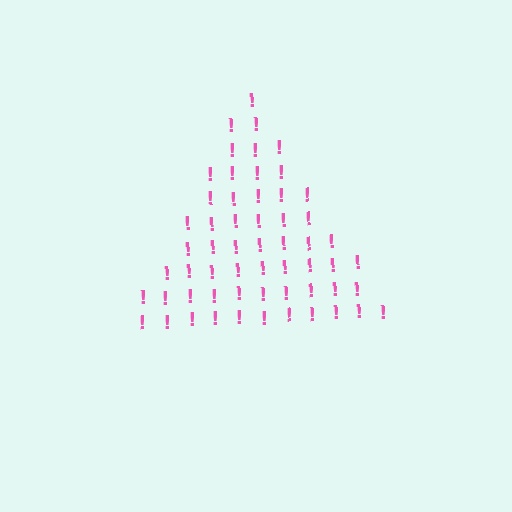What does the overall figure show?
The overall figure shows a triangle.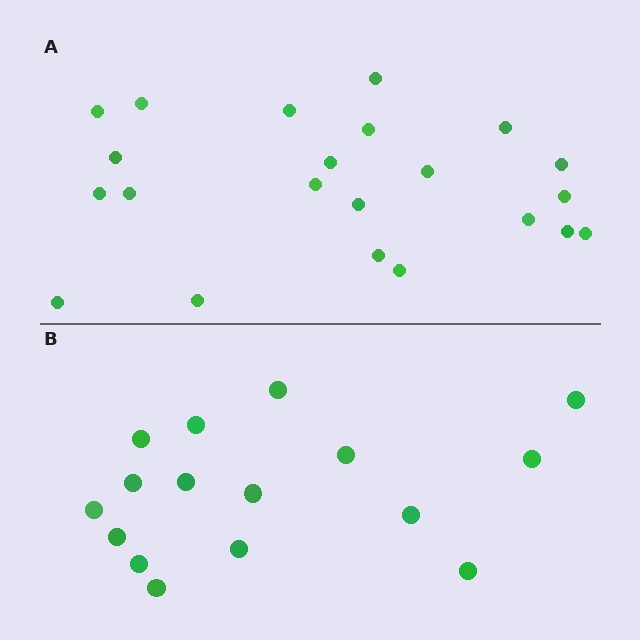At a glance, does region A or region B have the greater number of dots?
Region A (the top region) has more dots.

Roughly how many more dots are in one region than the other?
Region A has about 6 more dots than region B.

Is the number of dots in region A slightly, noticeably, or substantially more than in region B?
Region A has noticeably more, but not dramatically so. The ratio is roughly 1.4 to 1.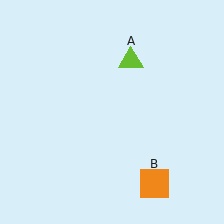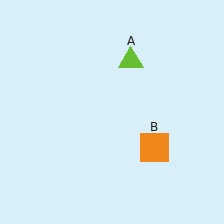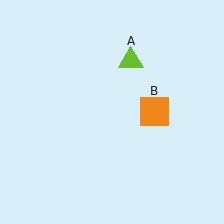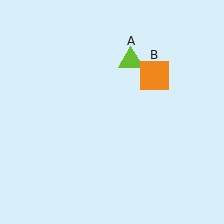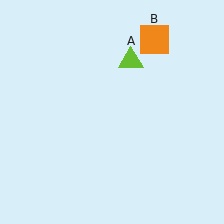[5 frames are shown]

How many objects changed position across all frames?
1 object changed position: orange square (object B).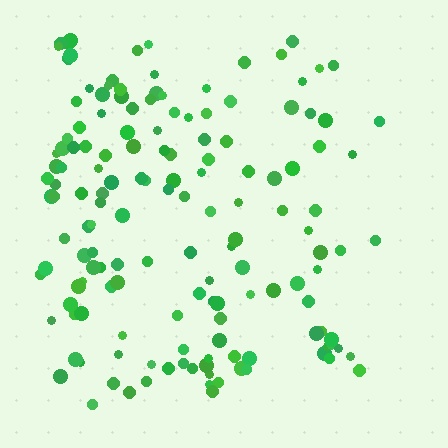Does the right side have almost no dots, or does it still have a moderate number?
Still a moderate number, just noticeably fewer than the left.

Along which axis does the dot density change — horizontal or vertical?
Horizontal.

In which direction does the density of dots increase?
From right to left, with the left side densest.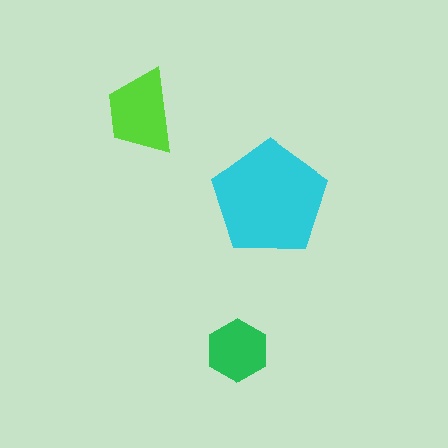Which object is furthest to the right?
The cyan pentagon is rightmost.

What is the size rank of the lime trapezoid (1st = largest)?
2nd.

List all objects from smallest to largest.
The green hexagon, the lime trapezoid, the cyan pentagon.